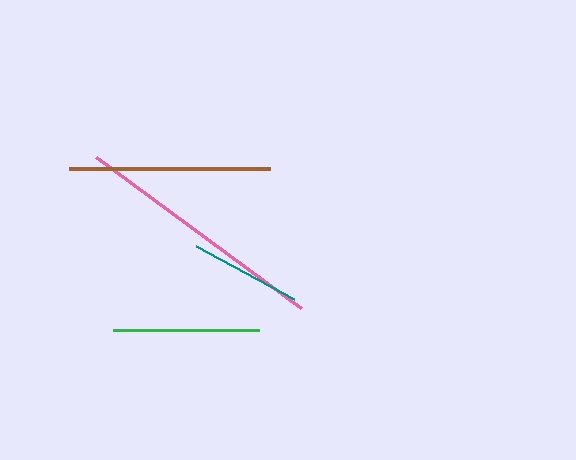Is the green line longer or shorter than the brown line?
The brown line is longer than the green line.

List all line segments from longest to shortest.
From longest to shortest: pink, brown, green, teal.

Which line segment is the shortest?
The teal line is the shortest at approximately 112 pixels.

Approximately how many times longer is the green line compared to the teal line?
The green line is approximately 1.3 times the length of the teal line.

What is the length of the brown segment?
The brown segment is approximately 201 pixels long.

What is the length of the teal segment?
The teal segment is approximately 112 pixels long.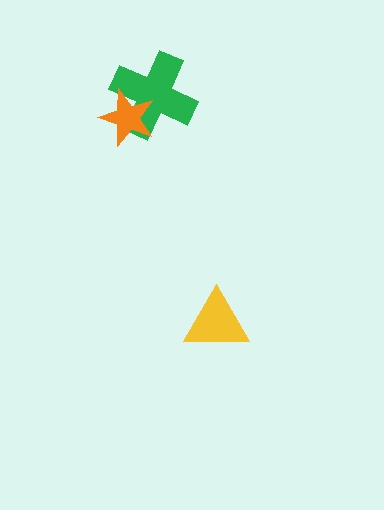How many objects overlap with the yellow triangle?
0 objects overlap with the yellow triangle.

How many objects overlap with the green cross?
1 object overlaps with the green cross.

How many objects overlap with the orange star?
1 object overlaps with the orange star.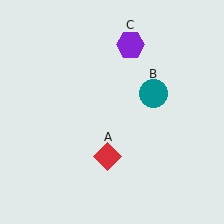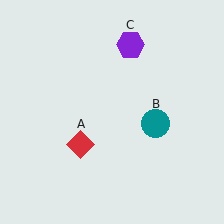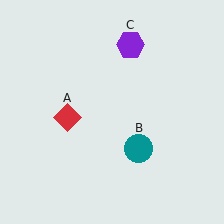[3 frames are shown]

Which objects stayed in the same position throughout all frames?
Purple hexagon (object C) remained stationary.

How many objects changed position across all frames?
2 objects changed position: red diamond (object A), teal circle (object B).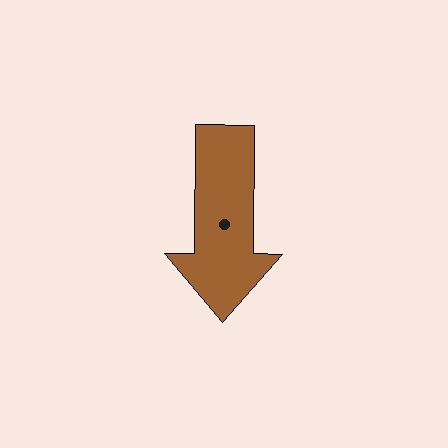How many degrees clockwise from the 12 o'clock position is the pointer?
Approximately 181 degrees.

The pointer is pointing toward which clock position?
Roughly 6 o'clock.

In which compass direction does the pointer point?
South.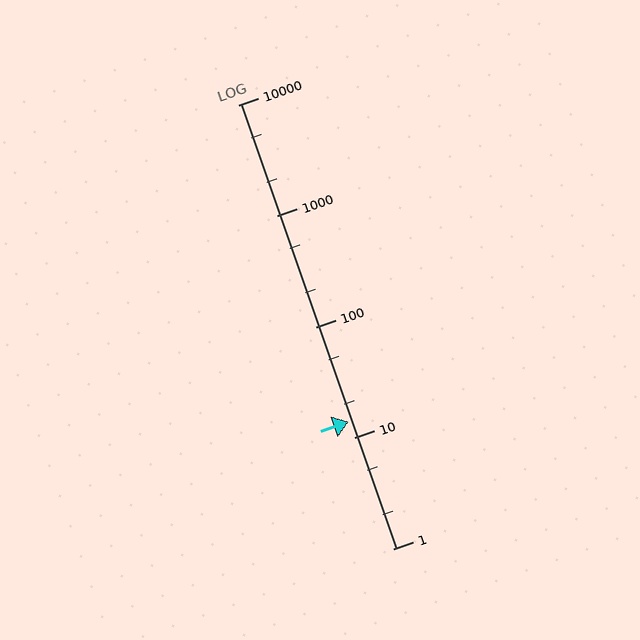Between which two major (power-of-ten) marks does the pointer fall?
The pointer is between 10 and 100.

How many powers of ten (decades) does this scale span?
The scale spans 4 decades, from 1 to 10000.